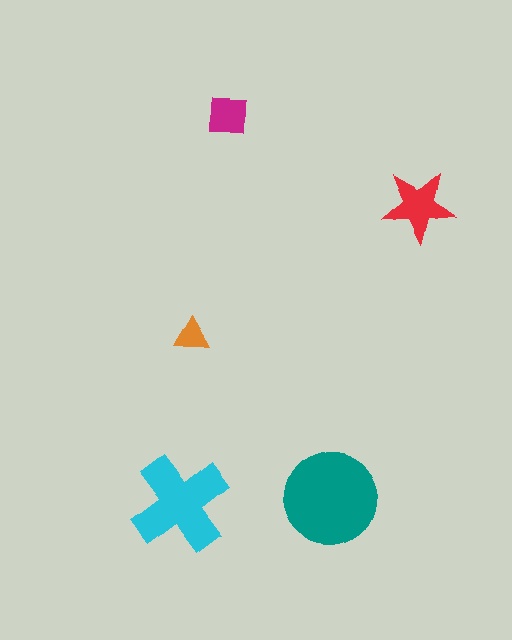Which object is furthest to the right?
The red star is rightmost.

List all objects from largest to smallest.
The teal circle, the cyan cross, the red star, the magenta square, the orange triangle.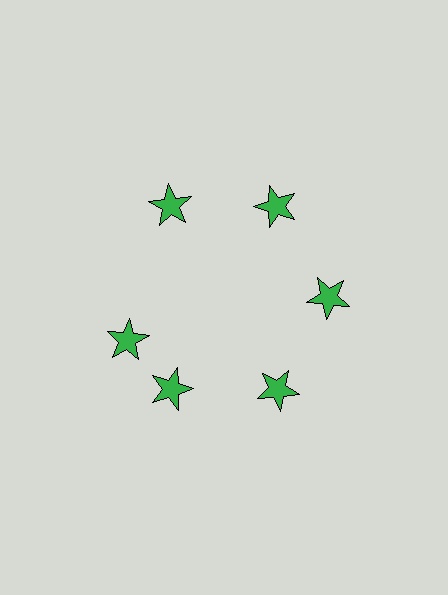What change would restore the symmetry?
The symmetry would be restored by rotating it back into even spacing with its neighbors so that all 6 stars sit at equal angles and equal distance from the center.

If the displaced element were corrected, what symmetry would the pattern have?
It would have 6-fold rotational symmetry — the pattern would map onto itself every 60 degrees.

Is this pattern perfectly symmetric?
No. The 6 green stars are arranged in a ring, but one element near the 9 o'clock position is rotated out of alignment along the ring, breaking the 6-fold rotational symmetry.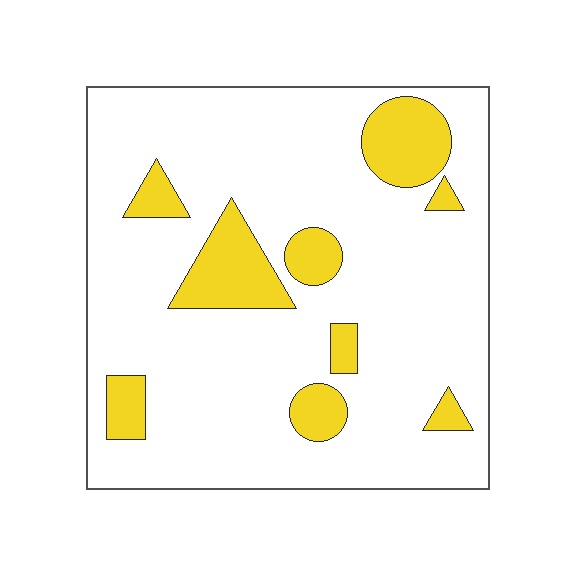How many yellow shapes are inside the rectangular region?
9.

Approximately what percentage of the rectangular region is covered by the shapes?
Approximately 15%.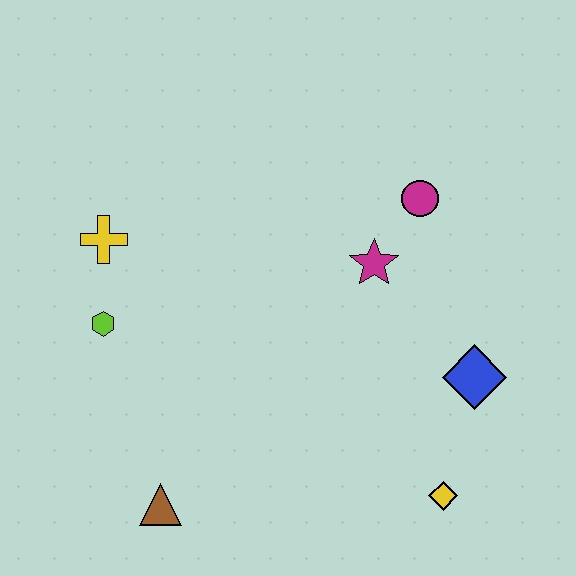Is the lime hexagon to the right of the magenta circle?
No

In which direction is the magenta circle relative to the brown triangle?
The magenta circle is above the brown triangle.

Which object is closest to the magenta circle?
The magenta star is closest to the magenta circle.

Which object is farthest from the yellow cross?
The yellow diamond is farthest from the yellow cross.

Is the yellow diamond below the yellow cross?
Yes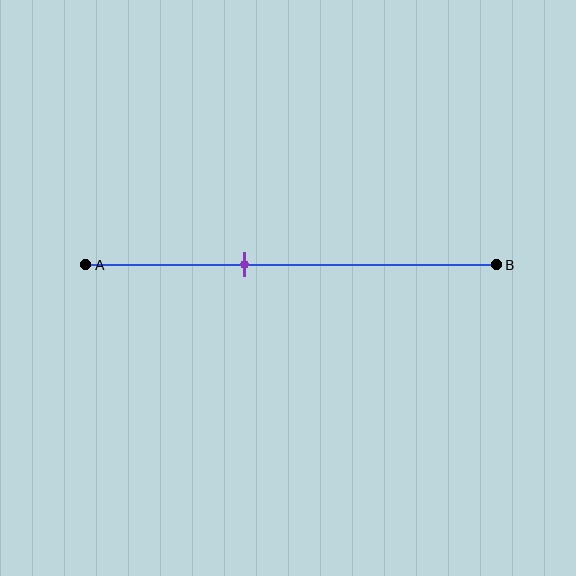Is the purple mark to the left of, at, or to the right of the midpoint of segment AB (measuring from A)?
The purple mark is to the left of the midpoint of segment AB.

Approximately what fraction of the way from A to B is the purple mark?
The purple mark is approximately 40% of the way from A to B.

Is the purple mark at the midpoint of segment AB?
No, the mark is at about 40% from A, not at the 50% midpoint.